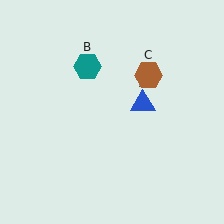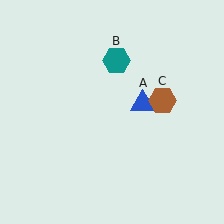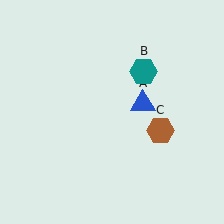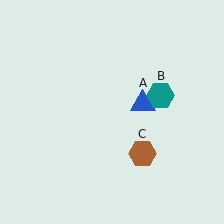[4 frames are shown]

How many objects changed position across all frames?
2 objects changed position: teal hexagon (object B), brown hexagon (object C).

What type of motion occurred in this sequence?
The teal hexagon (object B), brown hexagon (object C) rotated clockwise around the center of the scene.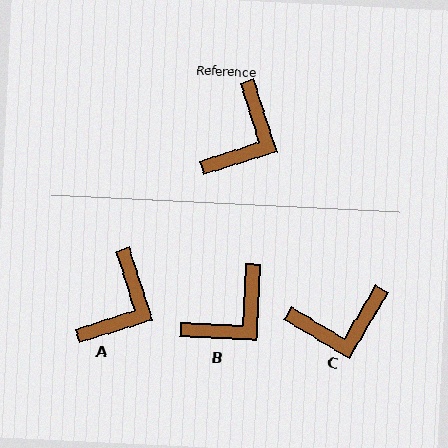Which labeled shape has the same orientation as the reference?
A.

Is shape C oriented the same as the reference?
No, it is off by about 48 degrees.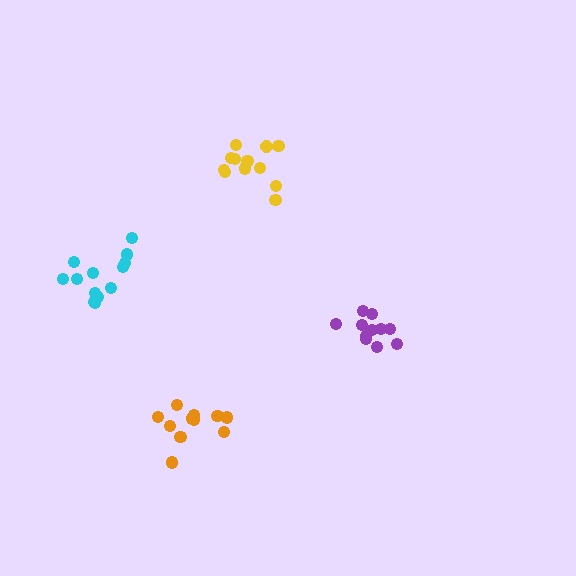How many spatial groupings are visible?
There are 4 spatial groupings.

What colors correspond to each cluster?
The clusters are colored: yellow, cyan, purple, orange.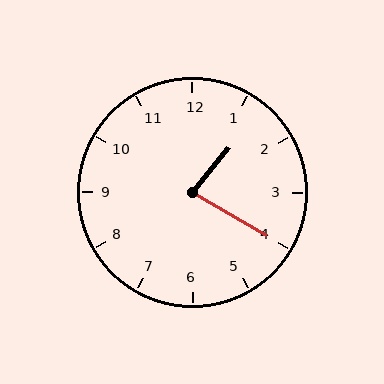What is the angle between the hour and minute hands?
Approximately 80 degrees.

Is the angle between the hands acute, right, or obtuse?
It is acute.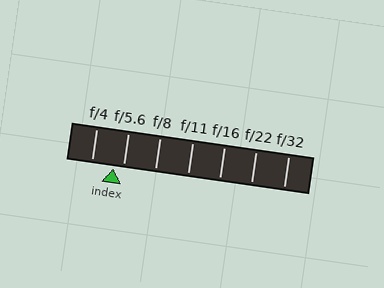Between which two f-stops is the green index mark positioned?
The index mark is between f/4 and f/5.6.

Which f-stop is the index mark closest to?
The index mark is closest to f/5.6.